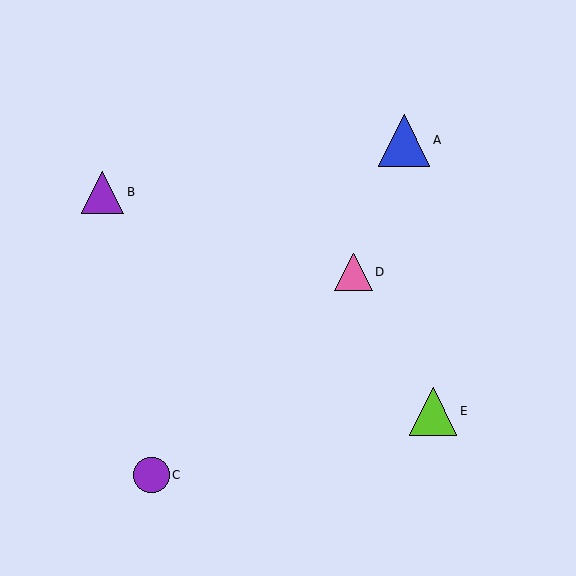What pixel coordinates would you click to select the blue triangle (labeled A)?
Click at (404, 140) to select the blue triangle A.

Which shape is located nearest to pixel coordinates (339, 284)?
The pink triangle (labeled D) at (353, 272) is nearest to that location.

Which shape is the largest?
The blue triangle (labeled A) is the largest.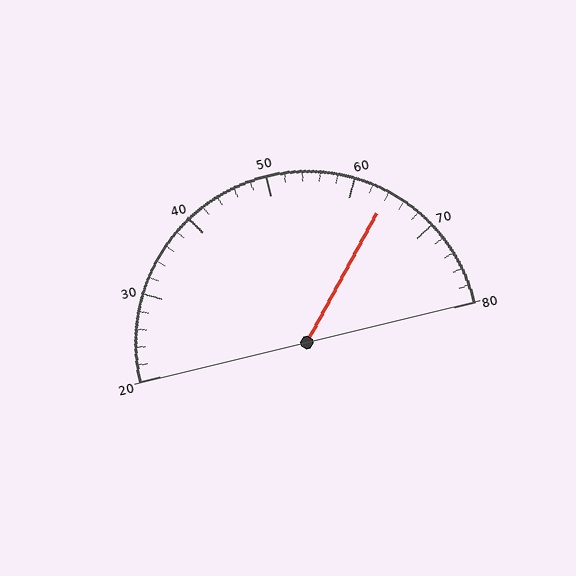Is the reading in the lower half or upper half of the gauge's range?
The reading is in the upper half of the range (20 to 80).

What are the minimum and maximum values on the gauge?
The gauge ranges from 20 to 80.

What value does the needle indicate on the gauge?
The needle indicates approximately 64.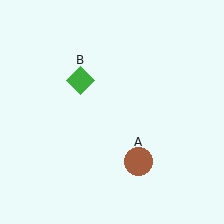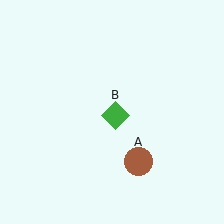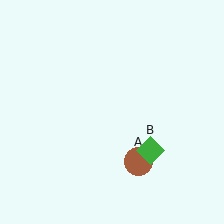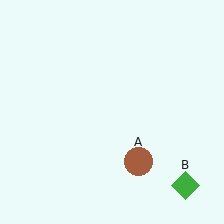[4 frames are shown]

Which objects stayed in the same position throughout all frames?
Brown circle (object A) remained stationary.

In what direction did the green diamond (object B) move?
The green diamond (object B) moved down and to the right.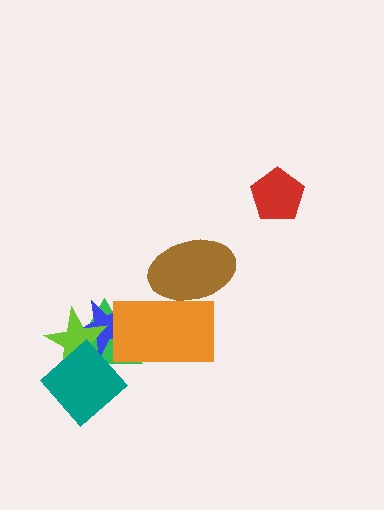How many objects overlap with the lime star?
3 objects overlap with the lime star.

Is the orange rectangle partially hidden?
Yes, it is partially covered by another shape.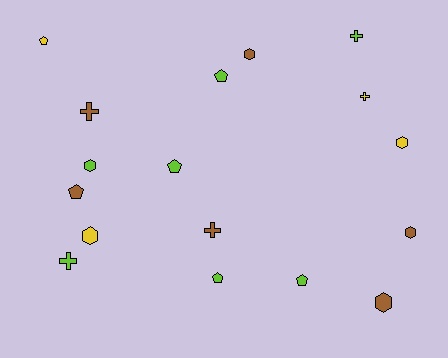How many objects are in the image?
There are 17 objects.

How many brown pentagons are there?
There is 1 brown pentagon.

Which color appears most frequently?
Lime, with 7 objects.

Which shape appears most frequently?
Pentagon, with 6 objects.